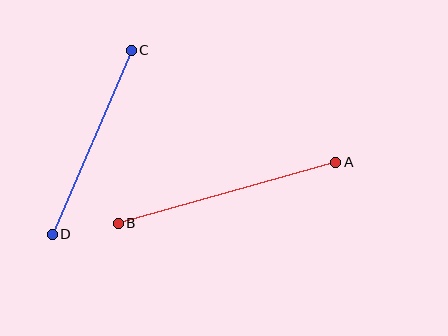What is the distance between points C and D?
The distance is approximately 200 pixels.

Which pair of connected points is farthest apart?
Points A and B are farthest apart.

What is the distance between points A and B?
The distance is approximately 226 pixels.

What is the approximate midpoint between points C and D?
The midpoint is at approximately (92, 142) pixels.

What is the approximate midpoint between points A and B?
The midpoint is at approximately (227, 193) pixels.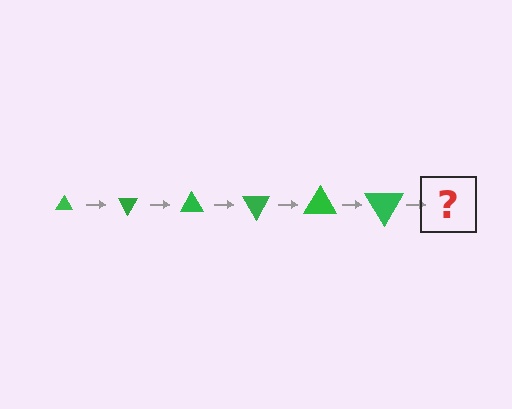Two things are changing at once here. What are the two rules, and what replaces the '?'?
The two rules are that the triangle grows larger each step and it rotates 60 degrees each step. The '?' should be a triangle, larger than the previous one and rotated 360 degrees from the start.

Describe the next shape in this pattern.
It should be a triangle, larger than the previous one and rotated 360 degrees from the start.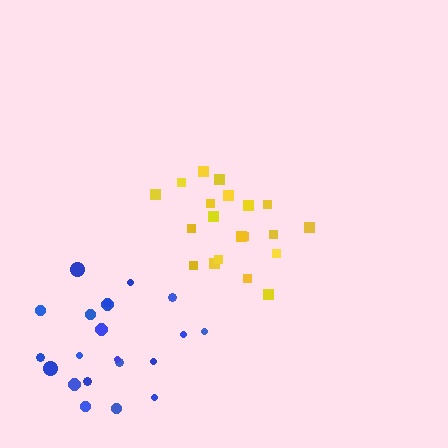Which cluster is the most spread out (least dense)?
Blue.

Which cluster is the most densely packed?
Yellow.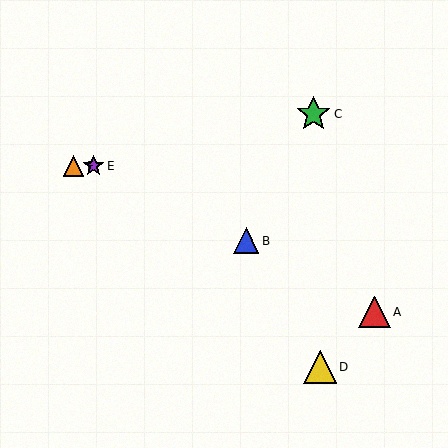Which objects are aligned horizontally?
Objects E, F are aligned horizontally.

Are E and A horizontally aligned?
No, E is at y≈166 and A is at y≈312.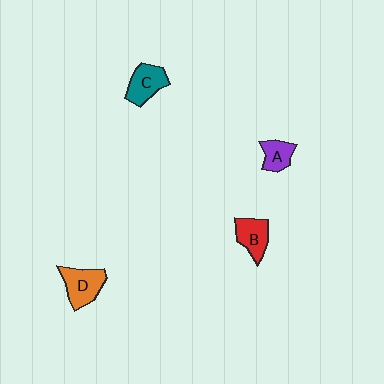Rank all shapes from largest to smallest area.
From largest to smallest: D (orange), C (teal), B (red), A (purple).